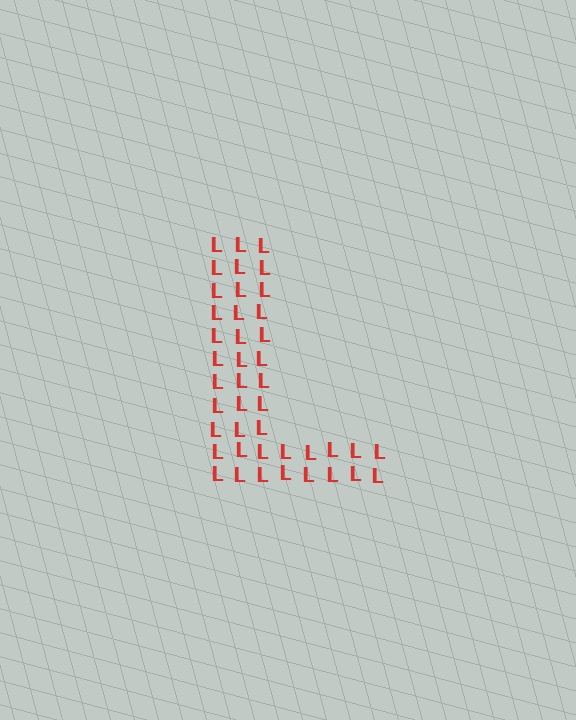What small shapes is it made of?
It is made of small letter L's.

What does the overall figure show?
The overall figure shows the letter L.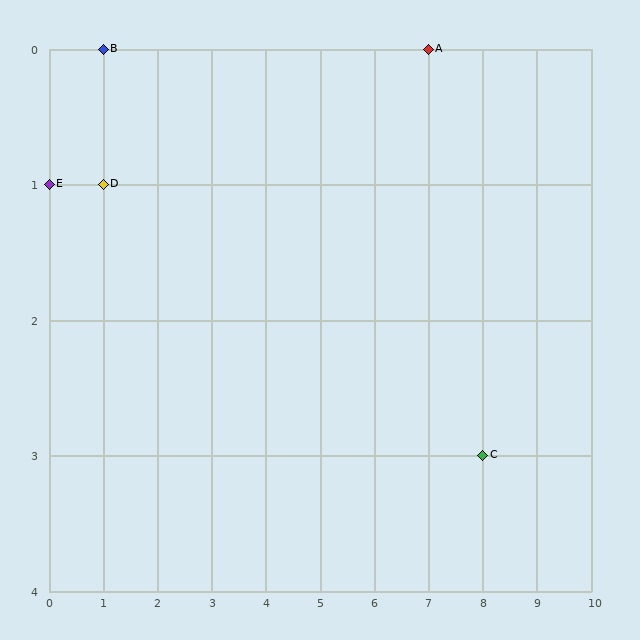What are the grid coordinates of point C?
Point C is at grid coordinates (8, 3).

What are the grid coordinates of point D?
Point D is at grid coordinates (1, 1).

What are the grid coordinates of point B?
Point B is at grid coordinates (1, 0).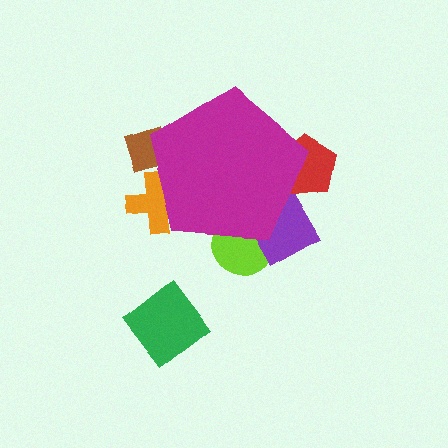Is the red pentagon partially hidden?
Yes, the red pentagon is partially hidden behind the magenta pentagon.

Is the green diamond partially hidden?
No, the green diamond is fully visible.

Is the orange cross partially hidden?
Yes, the orange cross is partially hidden behind the magenta pentagon.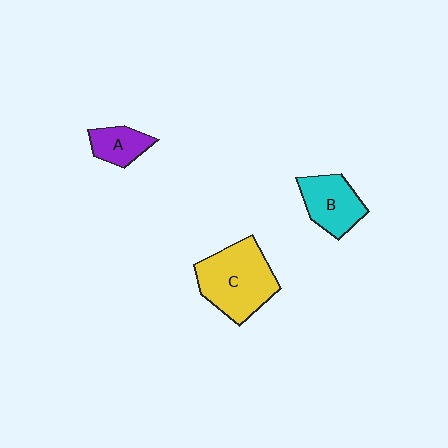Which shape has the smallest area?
Shape A (purple).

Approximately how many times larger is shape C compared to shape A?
Approximately 2.4 times.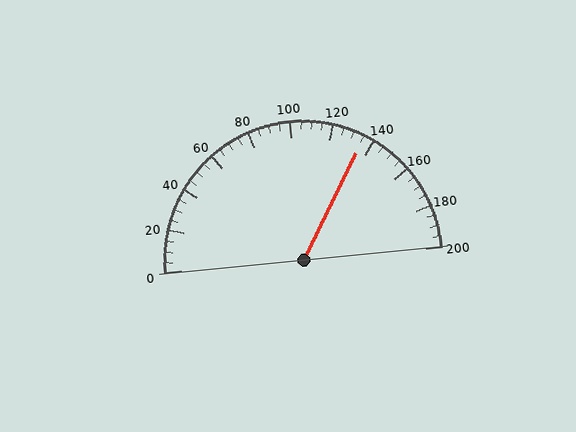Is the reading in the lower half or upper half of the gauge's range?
The reading is in the upper half of the range (0 to 200).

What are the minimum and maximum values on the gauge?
The gauge ranges from 0 to 200.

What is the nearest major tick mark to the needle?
The nearest major tick mark is 140.